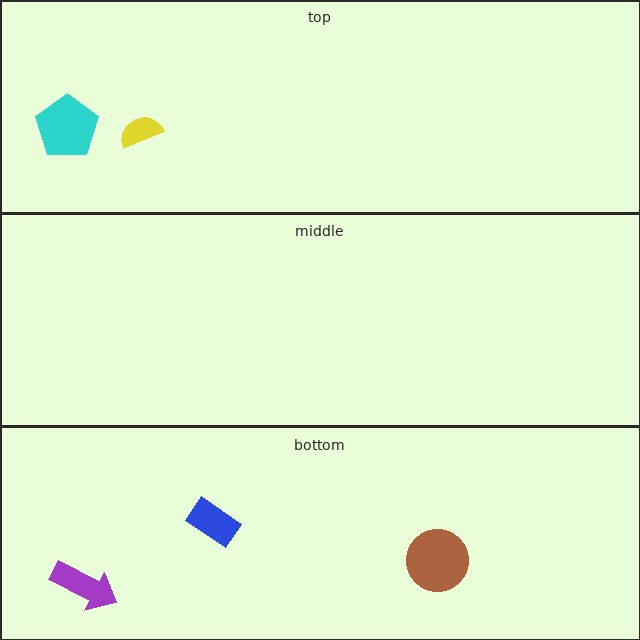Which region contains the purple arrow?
The bottom region.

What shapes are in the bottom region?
The purple arrow, the brown circle, the blue rectangle.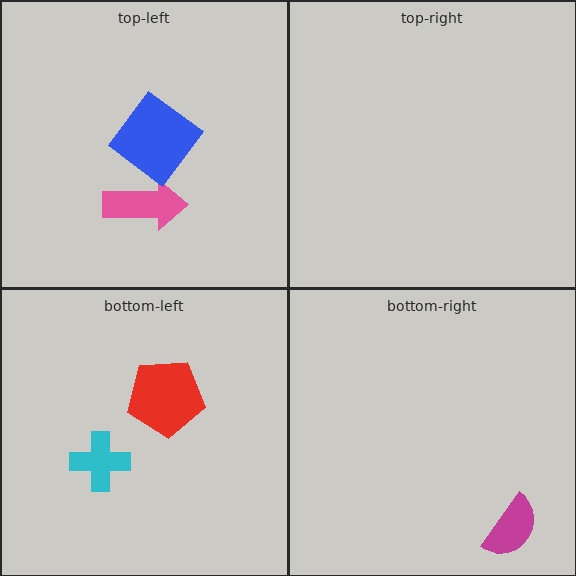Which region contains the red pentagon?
The bottom-left region.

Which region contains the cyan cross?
The bottom-left region.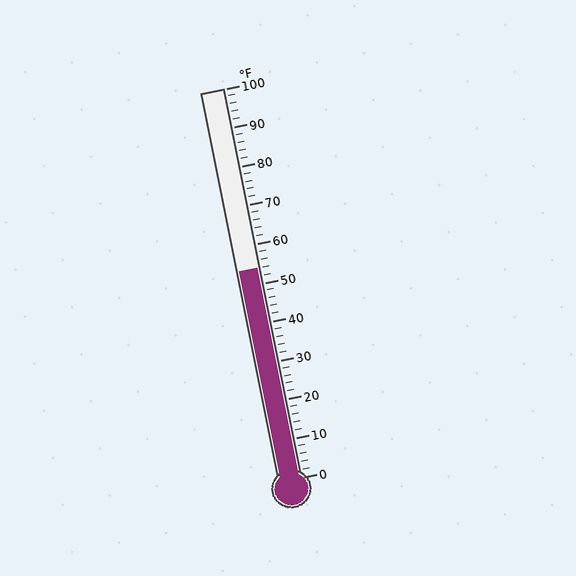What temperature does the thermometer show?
The thermometer shows approximately 54°F.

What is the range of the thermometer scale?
The thermometer scale ranges from 0°F to 100°F.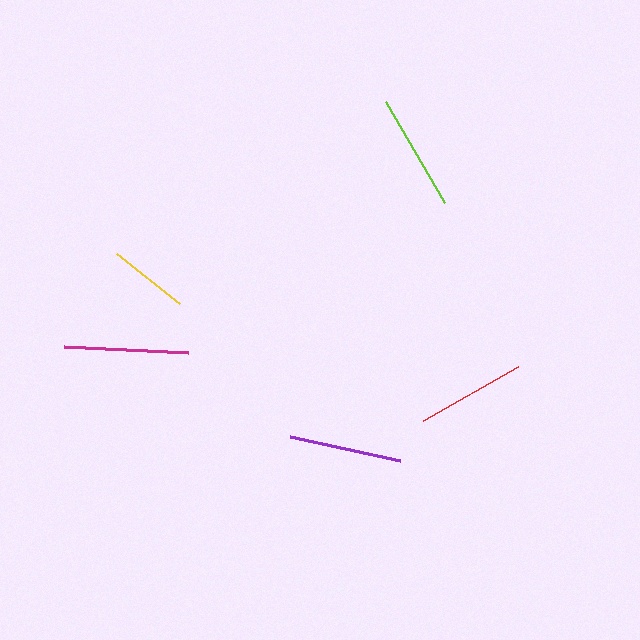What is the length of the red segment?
The red segment is approximately 109 pixels long.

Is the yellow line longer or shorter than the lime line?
The lime line is longer than the yellow line.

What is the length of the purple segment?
The purple segment is approximately 113 pixels long.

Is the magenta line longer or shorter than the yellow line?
The magenta line is longer than the yellow line.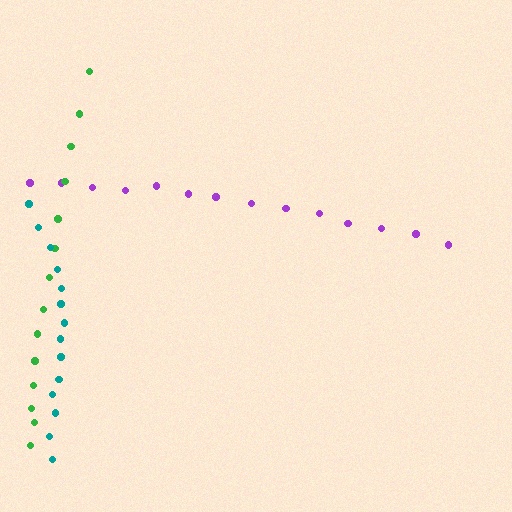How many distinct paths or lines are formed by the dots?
There are 3 distinct paths.